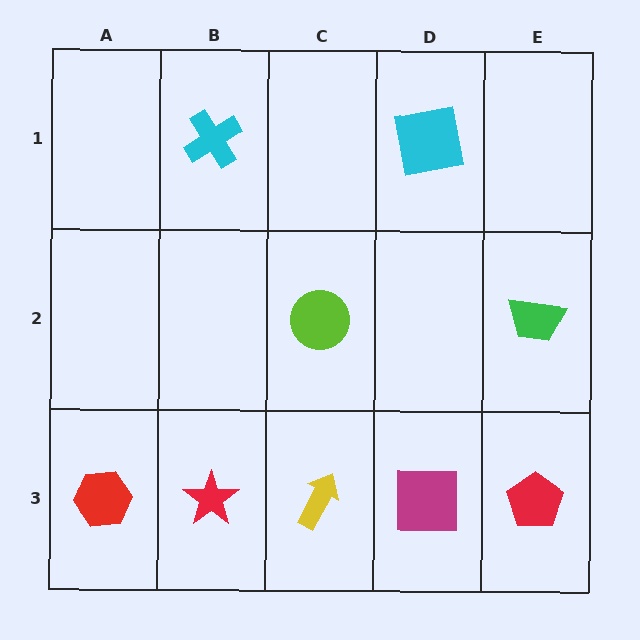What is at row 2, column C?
A lime circle.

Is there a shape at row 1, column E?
No, that cell is empty.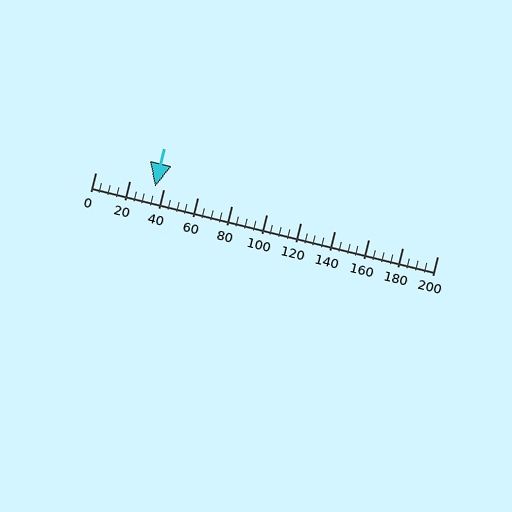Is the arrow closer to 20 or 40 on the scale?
The arrow is closer to 40.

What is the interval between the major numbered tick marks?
The major tick marks are spaced 20 units apart.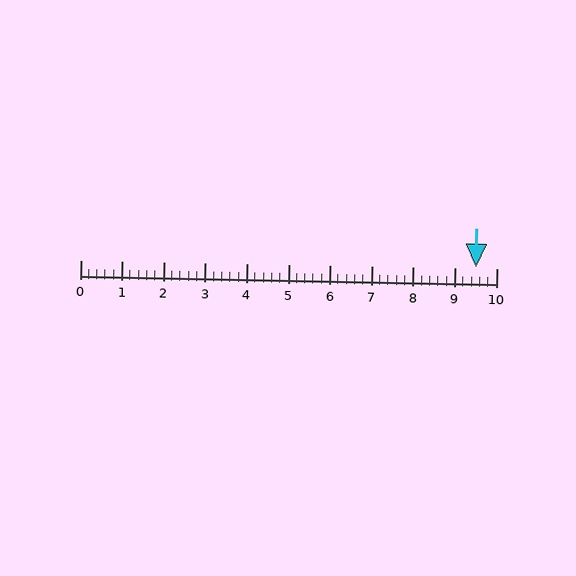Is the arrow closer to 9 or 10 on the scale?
The arrow is closer to 10.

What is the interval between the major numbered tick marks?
The major tick marks are spaced 1 units apart.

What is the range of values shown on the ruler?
The ruler shows values from 0 to 10.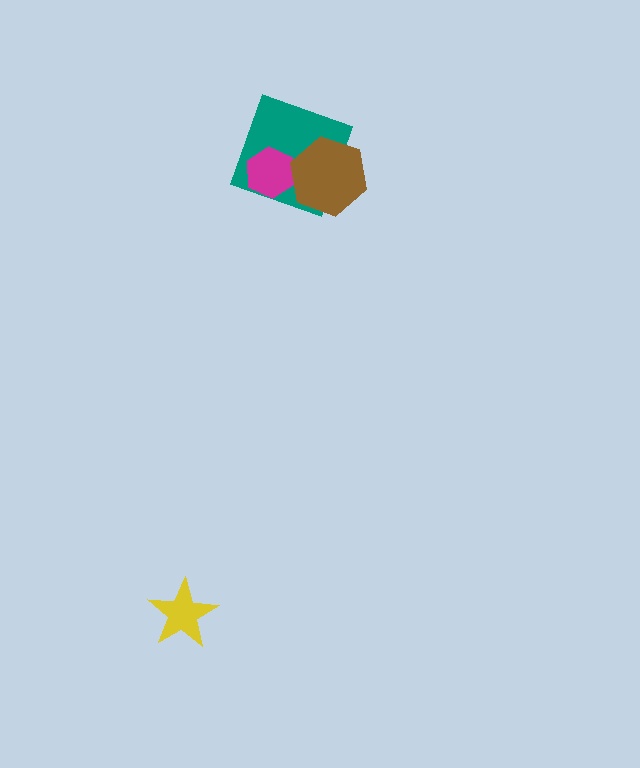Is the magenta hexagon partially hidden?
Yes, it is partially covered by another shape.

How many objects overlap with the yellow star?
0 objects overlap with the yellow star.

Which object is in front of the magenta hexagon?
The brown hexagon is in front of the magenta hexagon.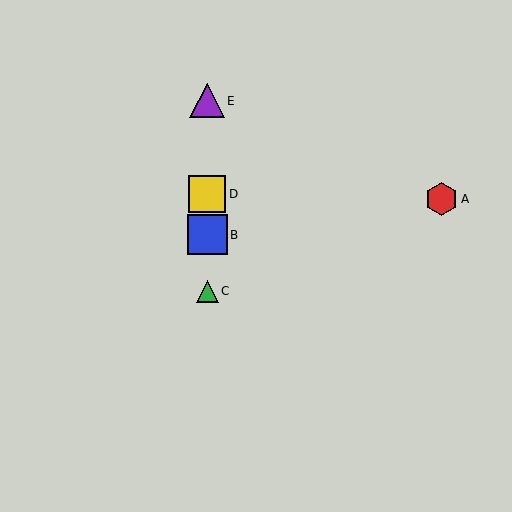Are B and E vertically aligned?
Yes, both are at x≈207.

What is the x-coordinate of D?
Object D is at x≈207.